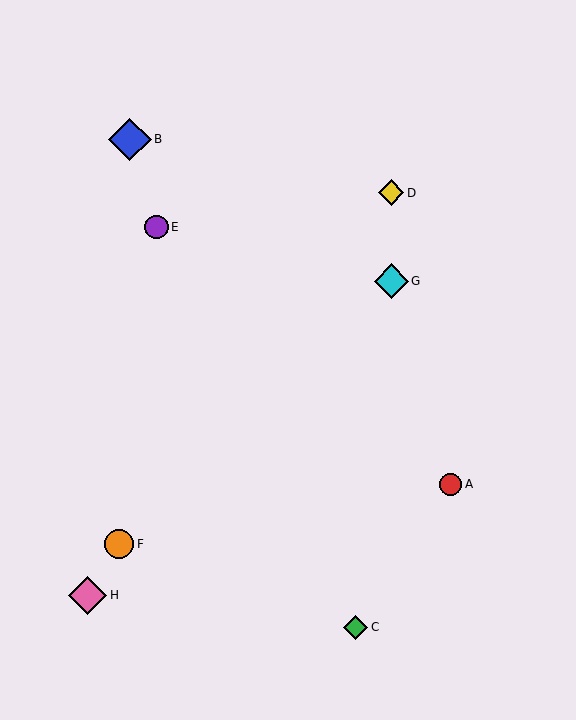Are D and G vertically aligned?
Yes, both are at x≈391.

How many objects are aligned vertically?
2 objects (D, G) are aligned vertically.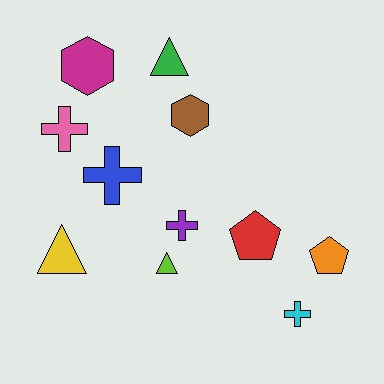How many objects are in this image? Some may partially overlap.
There are 11 objects.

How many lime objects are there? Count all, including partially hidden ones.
There is 1 lime object.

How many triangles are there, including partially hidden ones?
There are 3 triangles.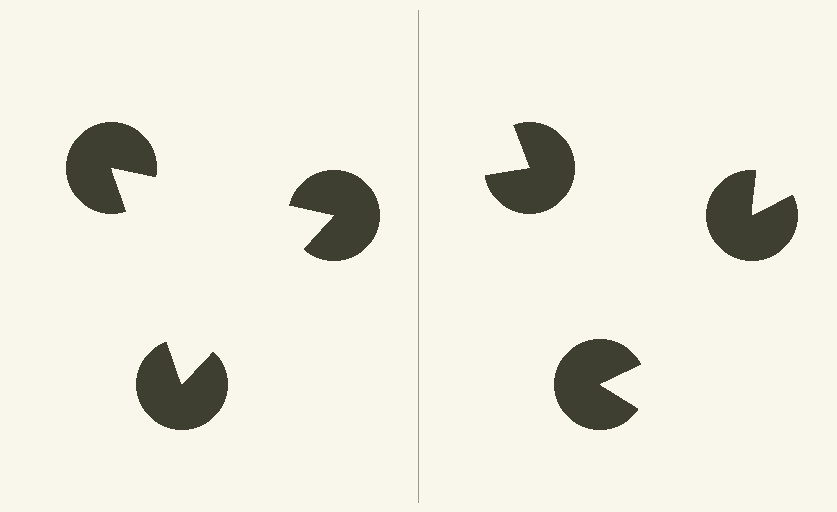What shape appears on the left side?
An illusory triangle.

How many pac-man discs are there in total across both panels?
6 — 3 on each side.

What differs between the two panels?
The pac-man discs are positioned identically on both sides; only the wedge orientations differ. On the left they align to a triangle; on the right they are misaligned.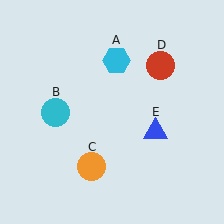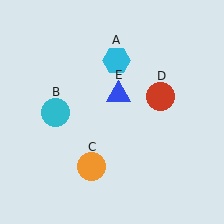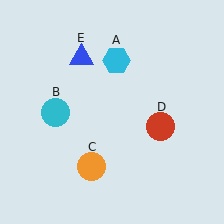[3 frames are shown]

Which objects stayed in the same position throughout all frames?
Cyan hexagon (object A) and cyan circle (object B) and orange circle (object C) remained stationary.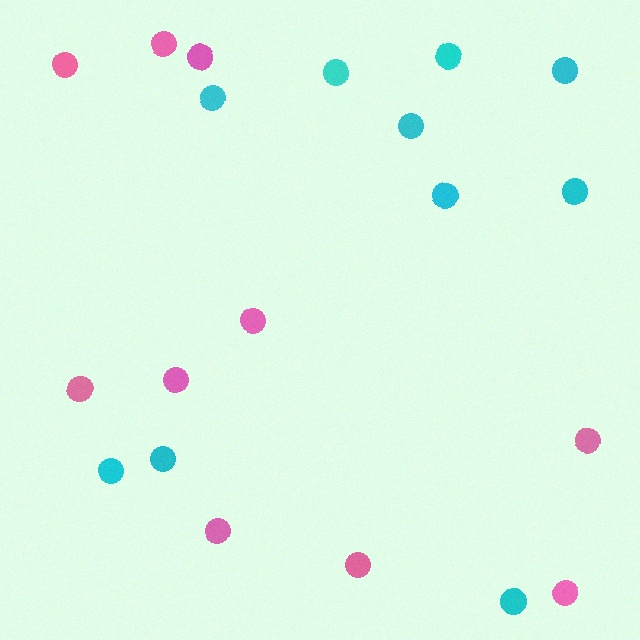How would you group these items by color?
There are 2 groups: one group of cyan circles (10) and one group of pink circles (10).